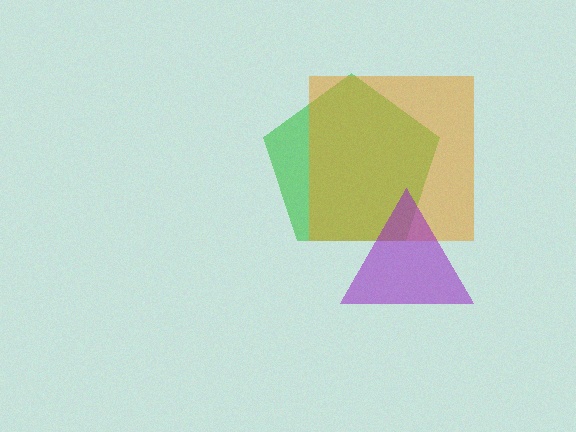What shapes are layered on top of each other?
The layered shapes are: a green pentagon, an orange square, a purple triangle.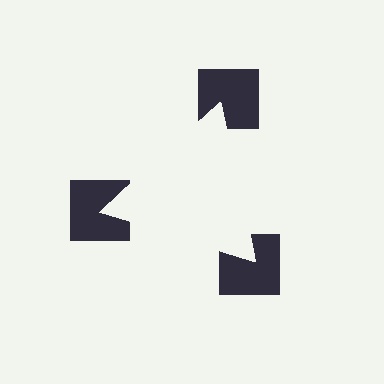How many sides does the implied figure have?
3 sides.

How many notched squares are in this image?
There are 3 — one at each vertex of the illusory triangle.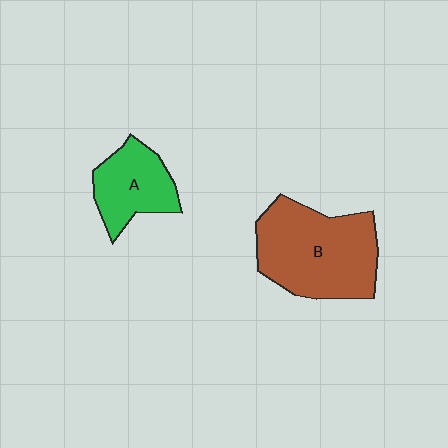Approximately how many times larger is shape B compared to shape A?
Approximately 1.8 times.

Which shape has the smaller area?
Shape A (green).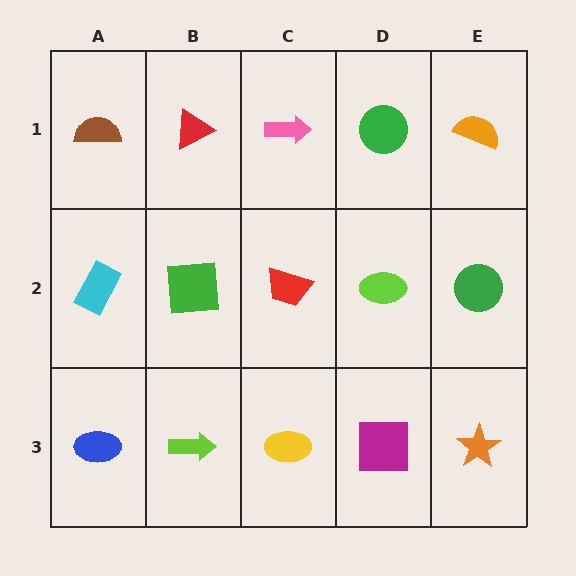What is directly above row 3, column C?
A red trapezoid.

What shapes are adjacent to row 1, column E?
A green circle (row 2, column E), a green circle (row 1, column D).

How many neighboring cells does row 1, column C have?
3.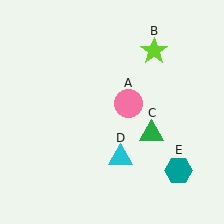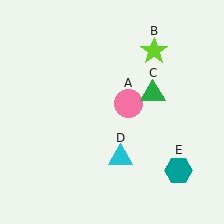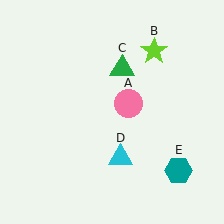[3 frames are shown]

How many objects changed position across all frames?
1 object changed position: green triangle (object C).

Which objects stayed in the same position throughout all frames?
Pink circle (object A) and lime star (object B) and cyan triangle (object D) and teal hexagon (object E) remained stationary.